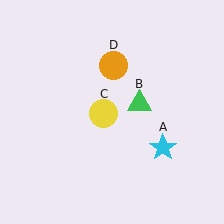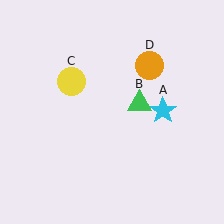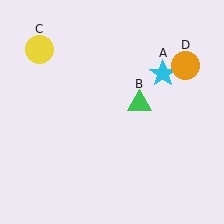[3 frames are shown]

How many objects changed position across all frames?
3 objects changed position: cyan star (object A), yellow circle (object C), orange circle (object D).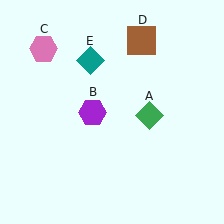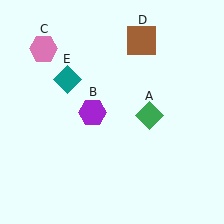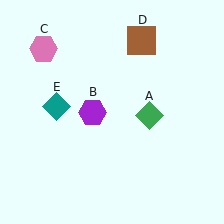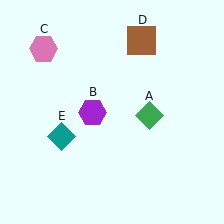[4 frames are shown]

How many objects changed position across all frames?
1 object changed position: teal diamond (object E).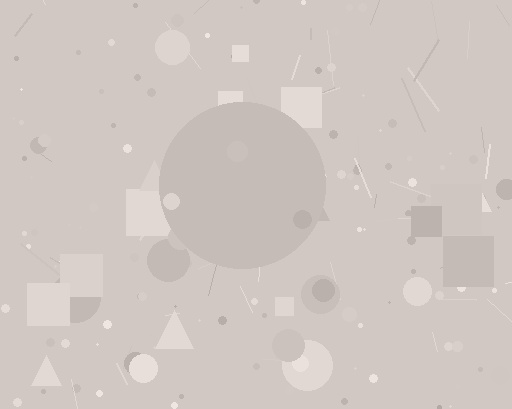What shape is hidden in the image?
A circle is hidden in the image.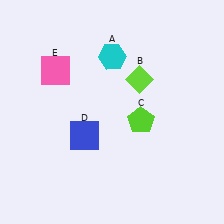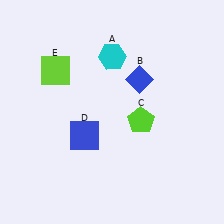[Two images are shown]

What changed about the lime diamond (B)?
In Image 1, B is lime. In Image 2, it changed to blue.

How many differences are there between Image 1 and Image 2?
There are 2 differences between the two images.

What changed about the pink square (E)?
In Image 1, E is pink. In Image 2, it changed to lime.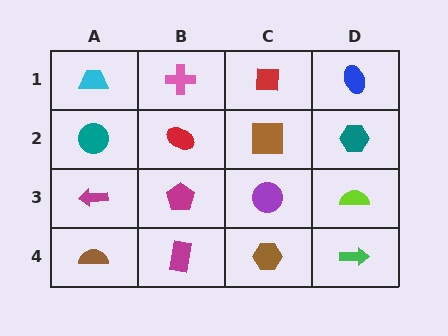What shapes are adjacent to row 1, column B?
A red ellipse (row 2, column B), a cyan trapezoid (row 1, column A), a red square (row 1, column C).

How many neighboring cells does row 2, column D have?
3.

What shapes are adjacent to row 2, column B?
A pink cross (row 1, column B), a magenta pentagon (row 3, column B), a teal circle (row 2, column A), a brown square (row 2, column C).